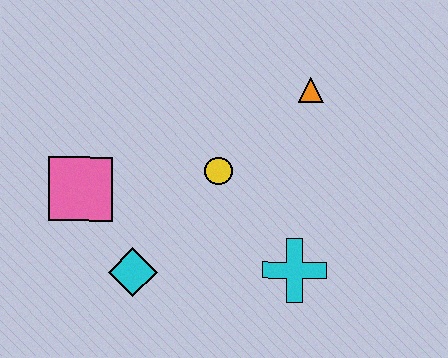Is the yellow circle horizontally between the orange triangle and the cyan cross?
No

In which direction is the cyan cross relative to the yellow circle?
The cyan cross is below the yellow circle.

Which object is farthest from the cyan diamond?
The orange triangle is farthest from the cyan diamond.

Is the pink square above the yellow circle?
No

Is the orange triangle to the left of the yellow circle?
No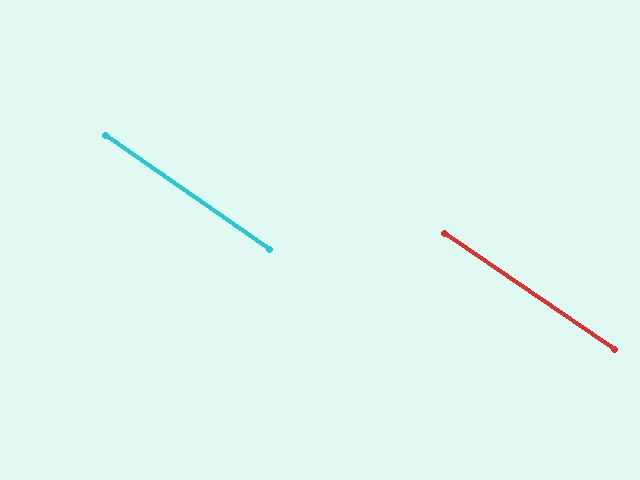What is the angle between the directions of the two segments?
Approximately 0 degrees.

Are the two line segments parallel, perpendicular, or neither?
Parallel — their directions differ by only 0.5°.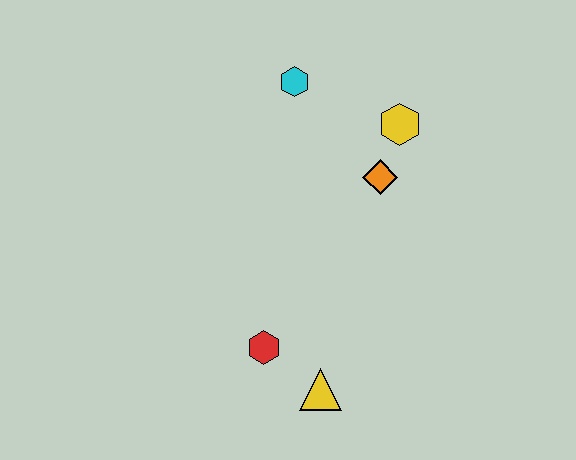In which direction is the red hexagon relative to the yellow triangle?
The red hexagon is to the left of the yellow triangle.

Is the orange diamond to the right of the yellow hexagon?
No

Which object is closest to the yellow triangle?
The red hexagon is closest to the yellow triangle.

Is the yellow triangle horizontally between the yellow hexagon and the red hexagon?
Yes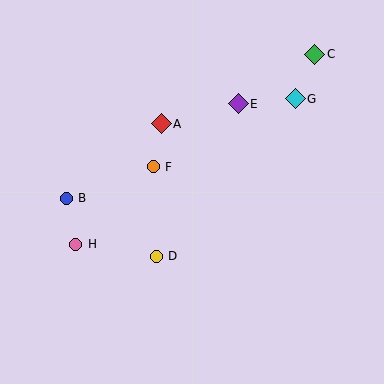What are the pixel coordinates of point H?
Point H is at (76, 244).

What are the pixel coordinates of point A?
Point A is at (161, 124).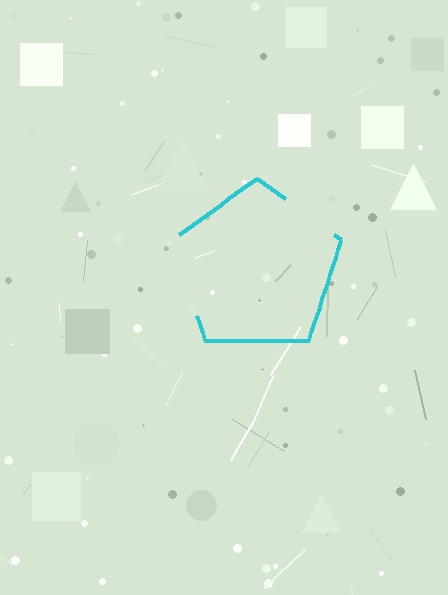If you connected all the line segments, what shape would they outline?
They would outline a pentagon.